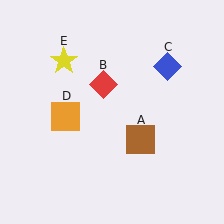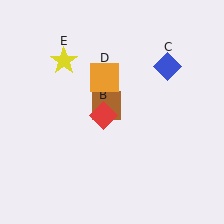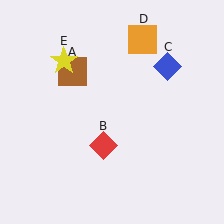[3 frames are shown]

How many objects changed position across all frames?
3 objects changed position: brown square (object A), red diamond (object B), orange square (object D).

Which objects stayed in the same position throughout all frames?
Blue diamond (object C) and yellow star (object E) remained stationary.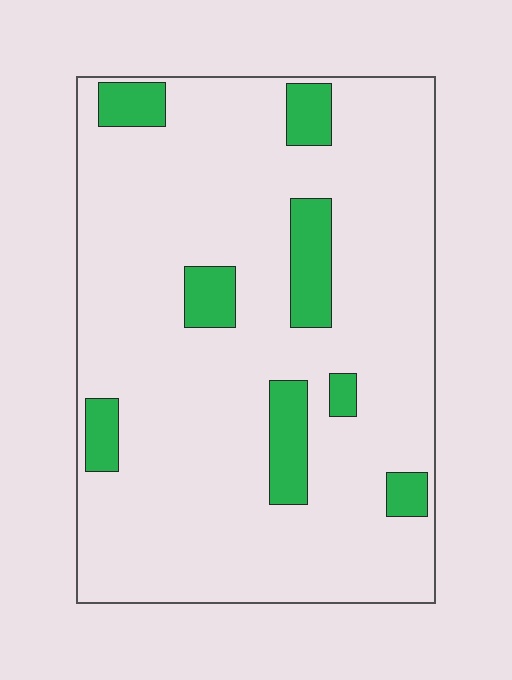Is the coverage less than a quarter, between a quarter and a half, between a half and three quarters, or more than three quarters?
Less than a quarter.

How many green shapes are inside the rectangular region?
8.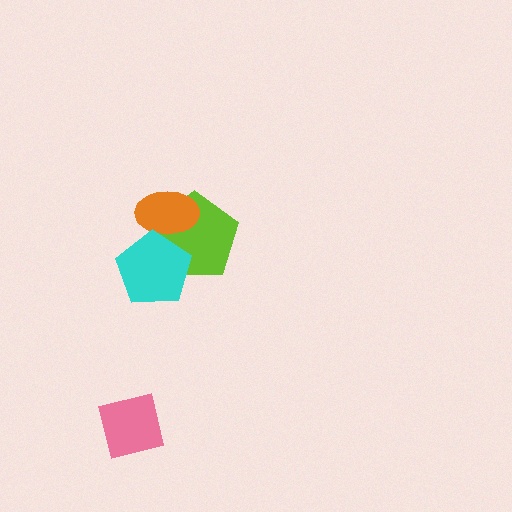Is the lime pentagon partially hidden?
Yes, it is partially covered by another shape.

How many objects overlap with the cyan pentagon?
2 objects overlap with the cyan pentagon.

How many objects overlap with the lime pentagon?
2 objects overlap with the lime pentagon.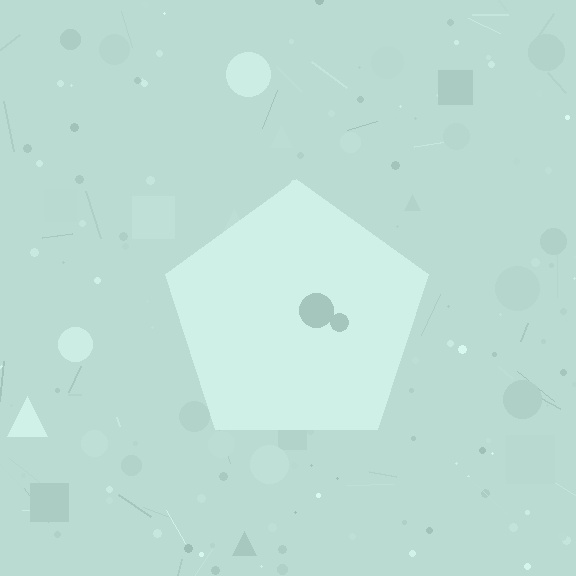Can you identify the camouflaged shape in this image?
The camouflaged shape is a pentagon.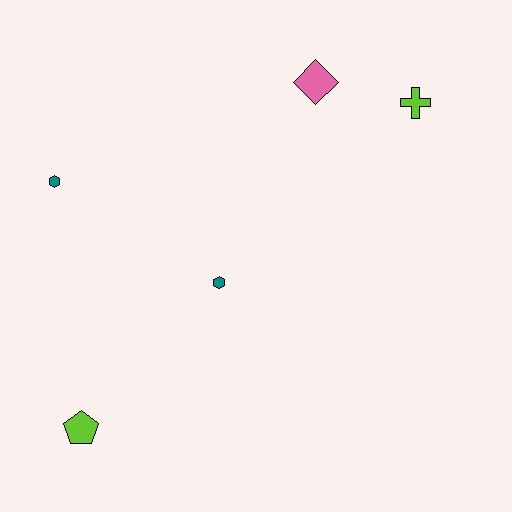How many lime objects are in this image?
There are 2 lime objects.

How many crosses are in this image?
There is 1 cross.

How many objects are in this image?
There are 5 objects.